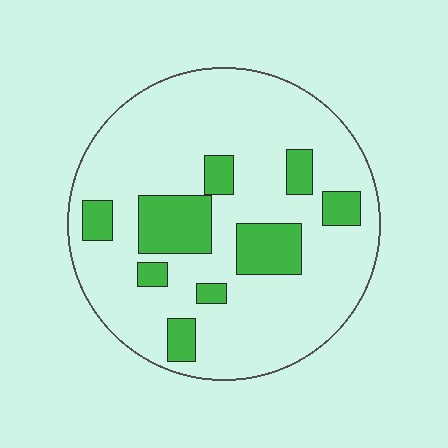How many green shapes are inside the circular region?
9.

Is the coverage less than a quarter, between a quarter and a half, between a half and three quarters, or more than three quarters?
Less than a quarter.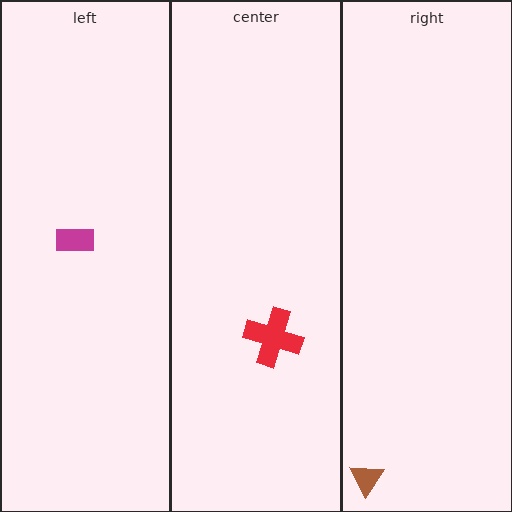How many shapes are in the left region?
1.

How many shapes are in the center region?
1.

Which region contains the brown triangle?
The right region.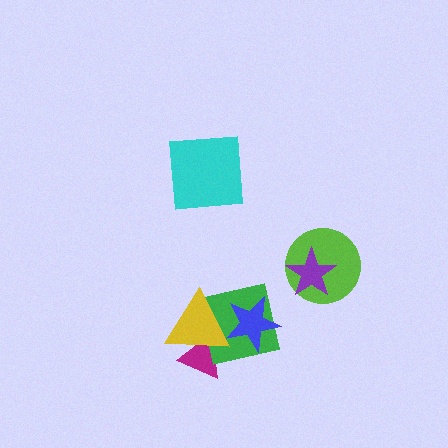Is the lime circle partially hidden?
Yes, it is partially covered by another shape.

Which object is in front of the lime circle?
The purple star is in front of the lime circle.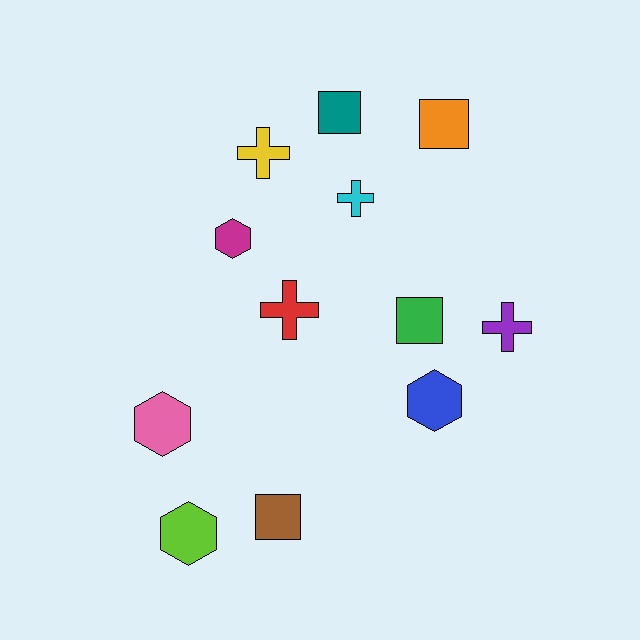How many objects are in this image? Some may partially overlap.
There are 12 objects.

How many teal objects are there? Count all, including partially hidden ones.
There is 1 teal object.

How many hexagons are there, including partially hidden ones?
There are 4 hexagons.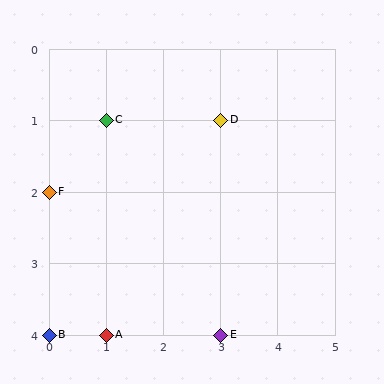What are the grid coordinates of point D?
Point D is at grid coordinates (3, 1).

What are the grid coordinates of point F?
Point F is at grid coordinates (0, 2).